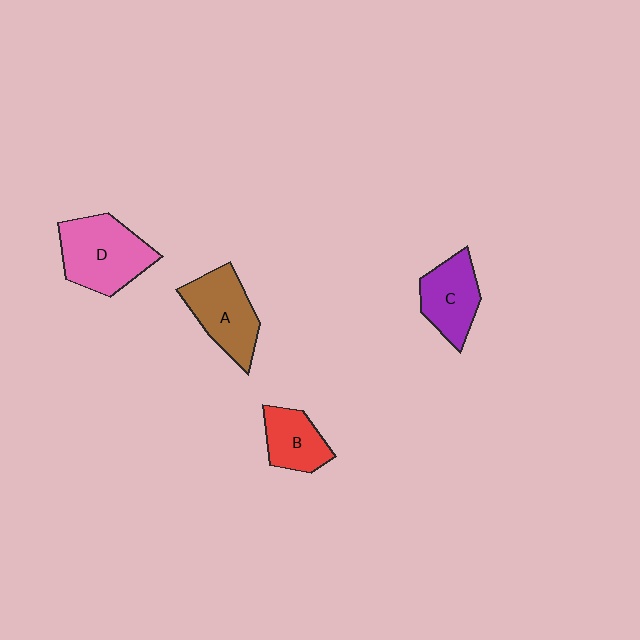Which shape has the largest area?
Shape D (pink).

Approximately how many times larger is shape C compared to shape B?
Approximately 1.2 times.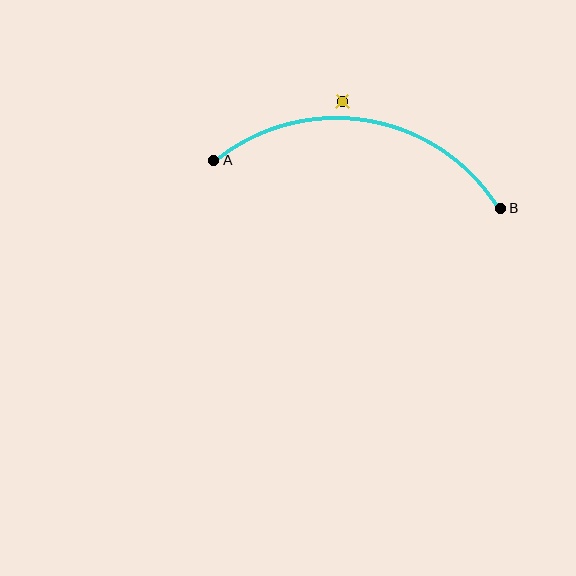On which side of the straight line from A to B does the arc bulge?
The arc bulges above the straight line connecting A and B.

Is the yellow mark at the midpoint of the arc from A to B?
No — the yellow mark does not lie on the arc at all. It sits slightly outside the curve.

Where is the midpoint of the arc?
The arc midpoint is the point on the curve farthest from the straight line joining A and B. It sits above that line.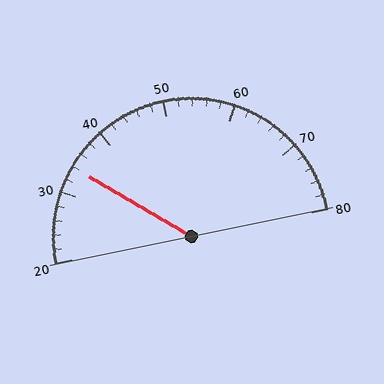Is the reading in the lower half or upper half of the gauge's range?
The reading is in the lower half of the range (20 to 80).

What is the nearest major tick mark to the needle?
The nearest major tick mark is 30.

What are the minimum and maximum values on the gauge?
The gauge ranges from 20 to 80.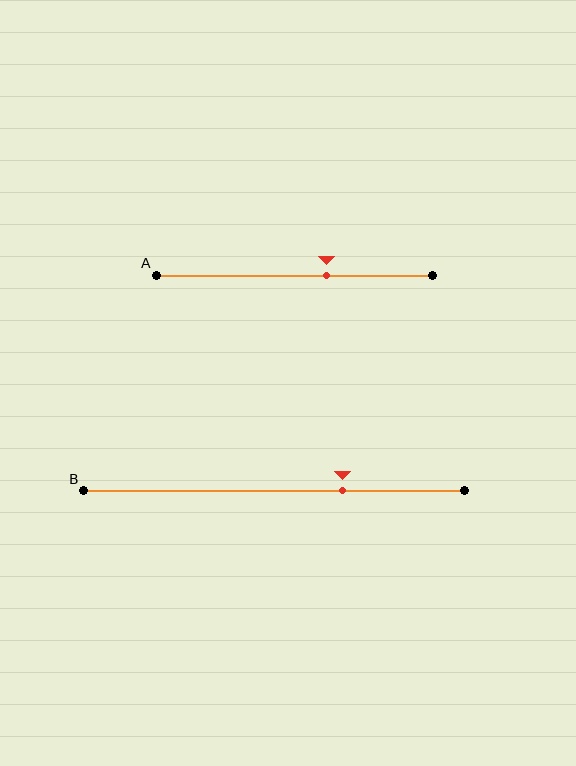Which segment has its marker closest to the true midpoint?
Segment A has its marker closest to the true midpoint.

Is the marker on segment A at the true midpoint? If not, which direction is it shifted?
No, the marker on segment A is shifted to the right by about 12% of the segment length.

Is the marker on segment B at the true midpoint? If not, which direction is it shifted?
No, the marker on segment B is shifted to the right by about 18% of the segment length.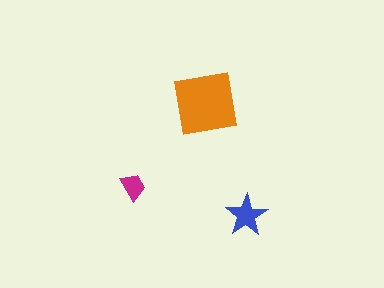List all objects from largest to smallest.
The orange square, the blue star, the magenta trapezoid.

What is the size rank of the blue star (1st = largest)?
2nd.